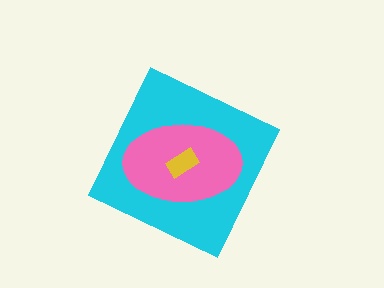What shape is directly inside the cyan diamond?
The pink ellipse.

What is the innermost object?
The yellow rectangle.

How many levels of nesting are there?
3.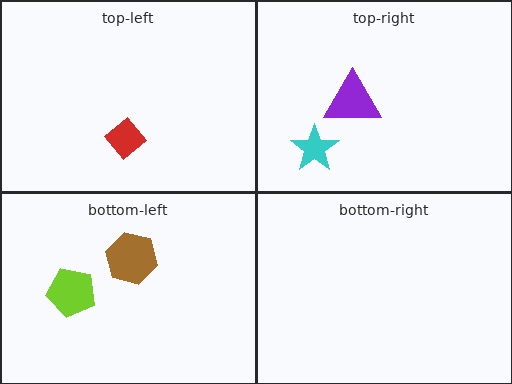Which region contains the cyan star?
The top-right region.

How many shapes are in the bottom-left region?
2.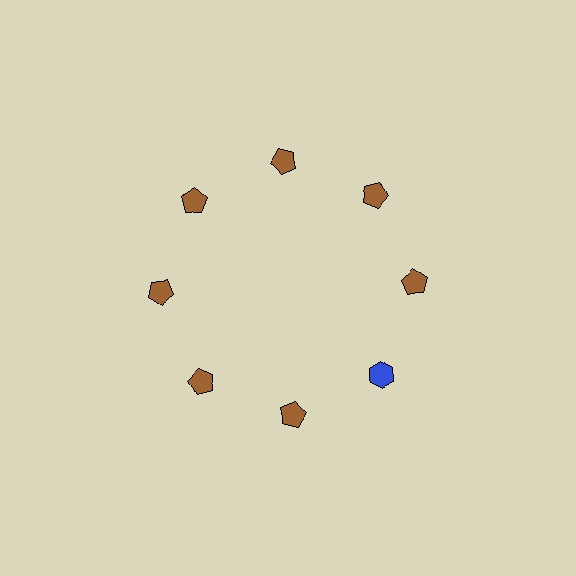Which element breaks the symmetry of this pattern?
The blue hexagon at roughly the 4 o'clock position breaks the symmetry. All other shapes are brown pentagons.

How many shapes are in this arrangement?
There are 8 shapes arranged in a ring pattern.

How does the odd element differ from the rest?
It differs in both color (blue instead of brown) and shape (hexagon instead of pentagon).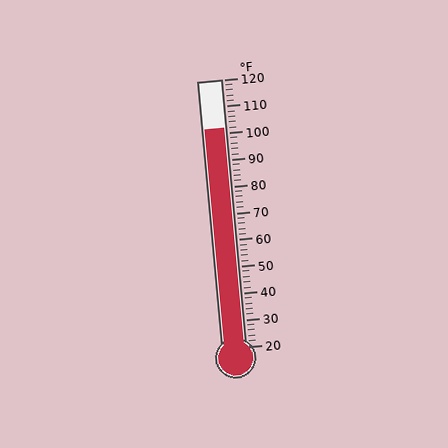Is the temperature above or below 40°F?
The temperature is above 40°F.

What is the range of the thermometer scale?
The thermometer scale ranges from 20°F to 120°F.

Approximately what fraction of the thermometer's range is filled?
The thermometer is filled to approximately 80% of its range.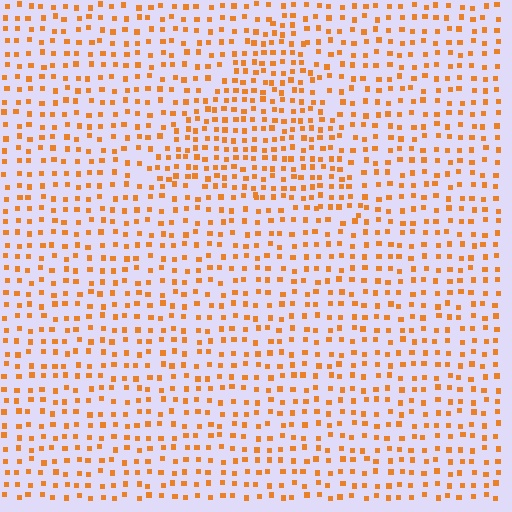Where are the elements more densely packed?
The elements are more densely packed inside the triangle boundary.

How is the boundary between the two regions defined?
The boundary is defined by a change in element density (approximately 1.6x ratio). All elements are the same color, size, and shape.